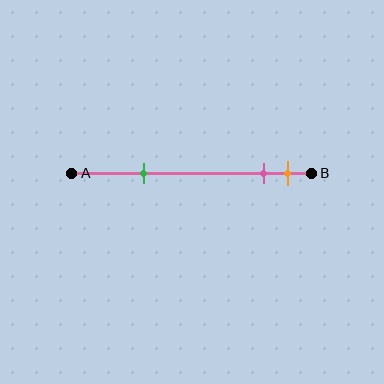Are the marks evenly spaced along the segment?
No, the marks are not evenly spaced.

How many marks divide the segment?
There are 3 marks dividing the segment.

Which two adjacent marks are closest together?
The pink and orange marks are the closest adjacent pair.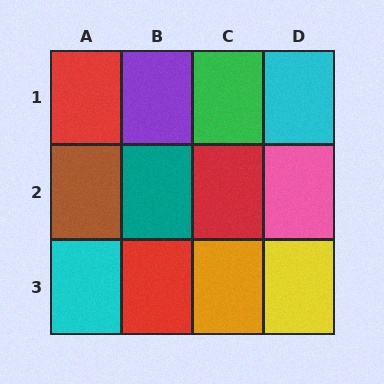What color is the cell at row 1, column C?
Green.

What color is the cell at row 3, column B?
Red.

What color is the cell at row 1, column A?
Red.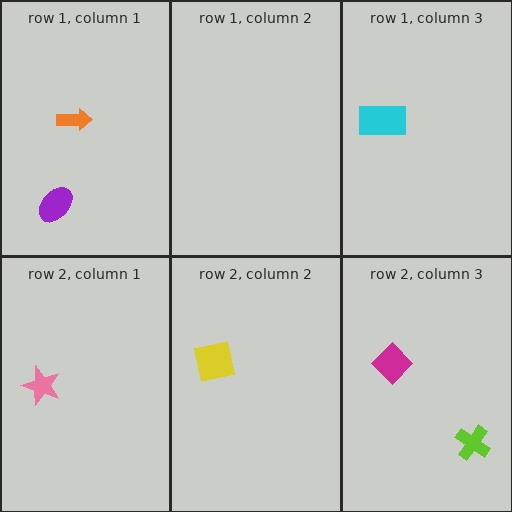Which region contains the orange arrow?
The row 1, column 1 region.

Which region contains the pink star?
The row 2, column 1 region.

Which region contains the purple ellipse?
The row 1, column 1 region.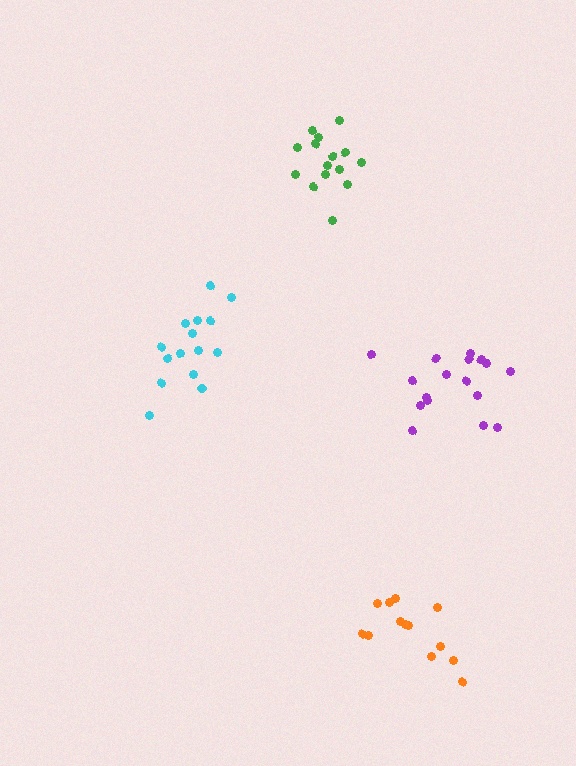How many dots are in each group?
Group 1: 15 dots, Group 2: 13 dots, Group 3: 17 dots, Group 4: 15 dots (60 total).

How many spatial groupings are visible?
There are 4 spatial groupings.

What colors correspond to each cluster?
The clusters are colored: green, orange, purple, cyan.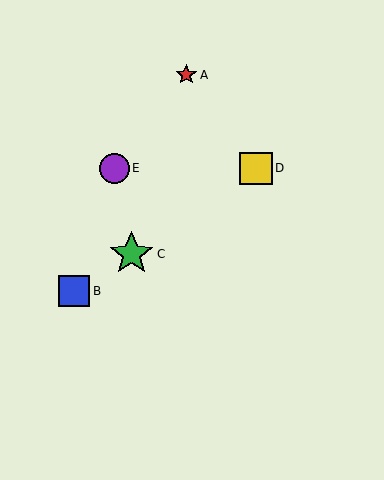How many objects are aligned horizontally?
2 objects (D, E) are aligned horizontally.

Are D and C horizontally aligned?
No, D is at y≈168 and C is at y≈254.